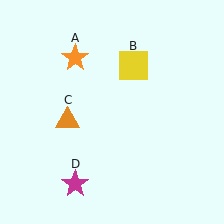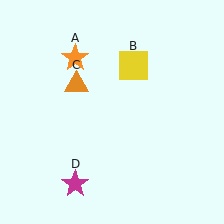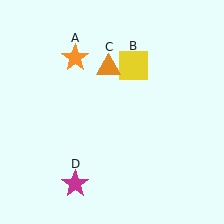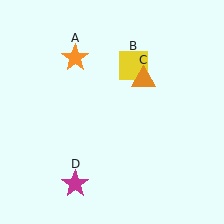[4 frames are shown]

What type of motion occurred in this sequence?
The orange triangle (object C) rotated clockwise around the center of the scene.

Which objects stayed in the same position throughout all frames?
Orange star (object A) and yellow square (object B) and magenta star (object D) remained stationary.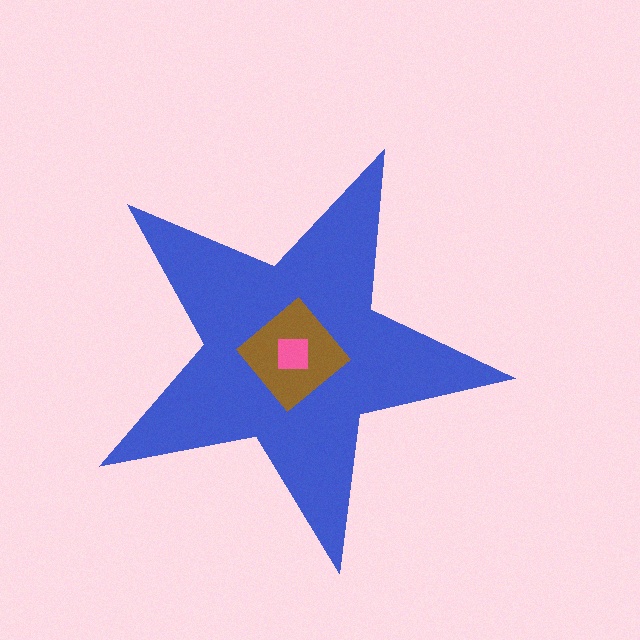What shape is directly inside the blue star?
The brown diamond.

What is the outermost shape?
The blue star.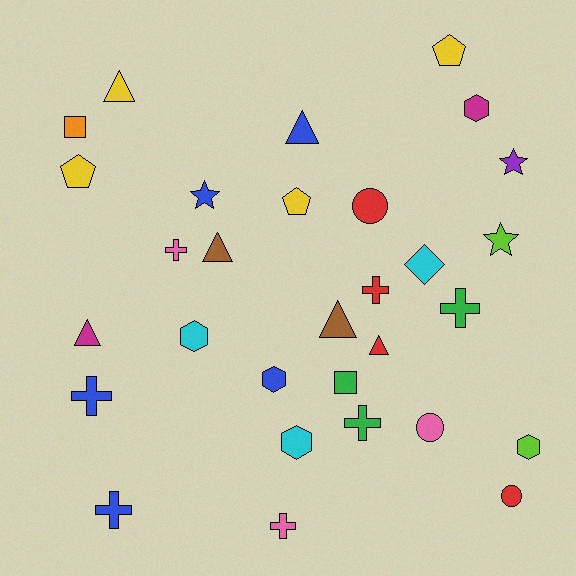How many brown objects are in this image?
There are 2 brown objects.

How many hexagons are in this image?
There are 5 hexagons.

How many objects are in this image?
There are 30 objects.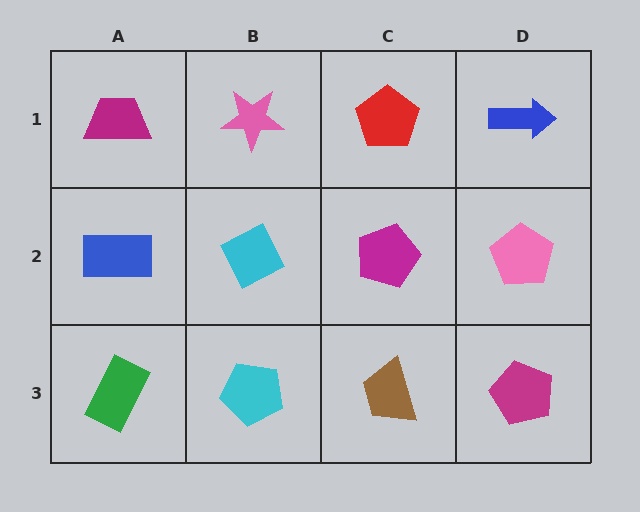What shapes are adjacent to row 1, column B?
A cyan diamond (row 2, column B), a magenta trapezoid (row 1, column A), a red pentagon (row 1, column C).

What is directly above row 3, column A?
A blue rectangle.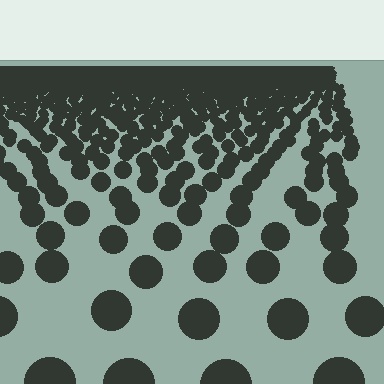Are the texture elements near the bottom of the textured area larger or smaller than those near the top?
Larger. Near the bottom, elements are closer to the viewer and appear at a bigger on-screen size.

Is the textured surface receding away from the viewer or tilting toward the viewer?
The surface is receding away from the viewer. Texture elements get smaller and denser toward the top.